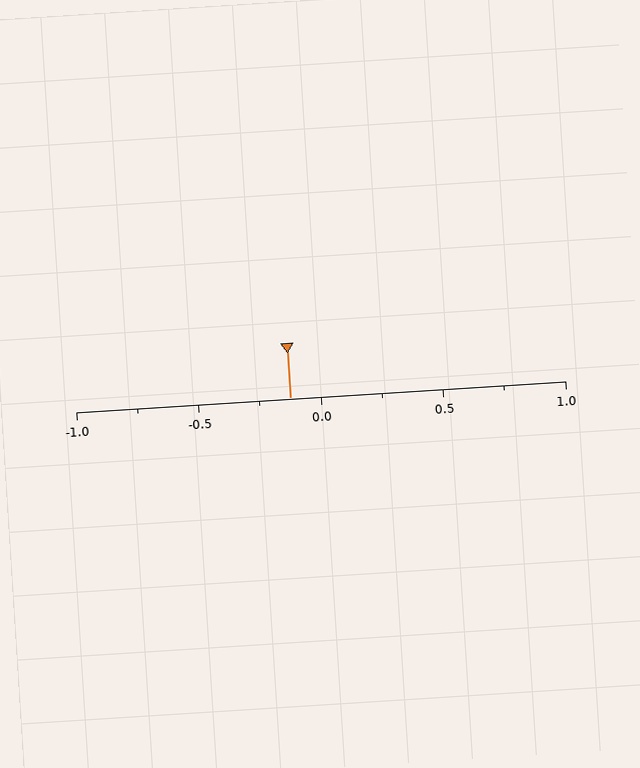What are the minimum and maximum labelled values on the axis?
The axis runs from -1.0 to 1.0.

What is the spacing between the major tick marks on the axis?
The major ticks are spaced 0.5 apart.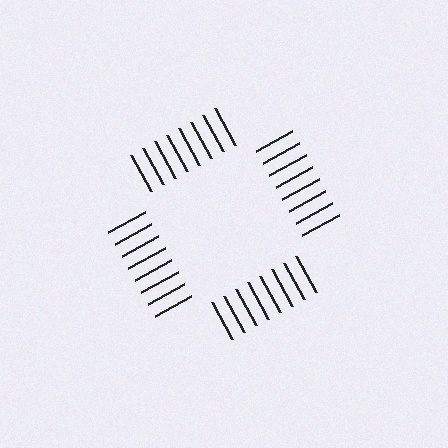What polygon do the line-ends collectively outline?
An illusory square — the line segments terminate on its edges but no continuous stroke is drawn.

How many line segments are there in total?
32 — 8 along each of the 4 edges.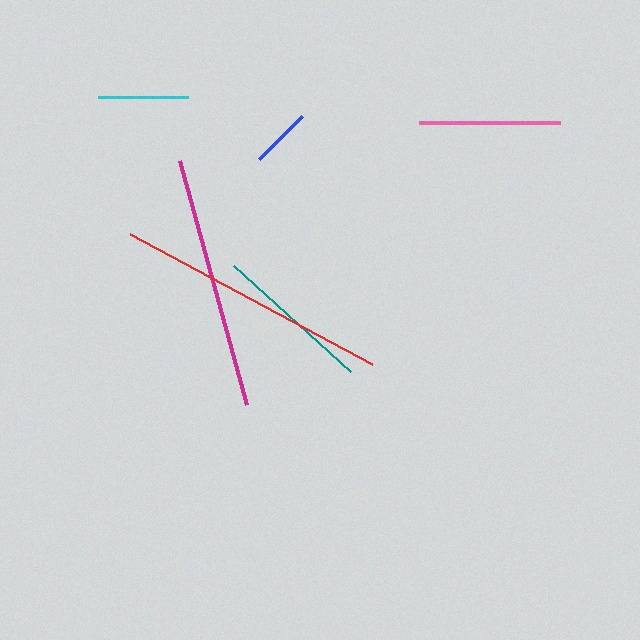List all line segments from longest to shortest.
From longest to shortest: red, magenta, teal, pink, cyan, blue.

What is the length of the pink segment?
The pink segment is approximately 141 pixels long.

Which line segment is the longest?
The red line is the longest at approximately 275 pixels.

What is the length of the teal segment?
The teal segment is approximately 158 pixels long.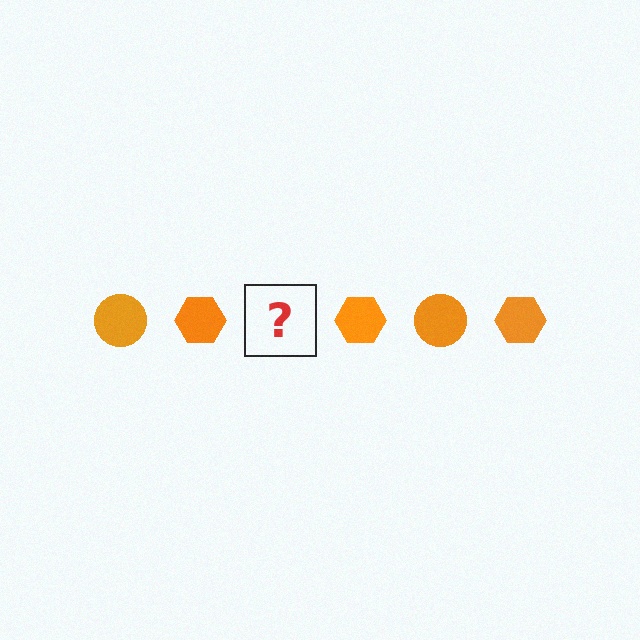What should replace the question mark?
The question mark should be replaced with an orange circle.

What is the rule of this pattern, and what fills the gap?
The rule is that the pattern cycles through circle, hexagon shapes in orange. The gap should be filled with an orange circle.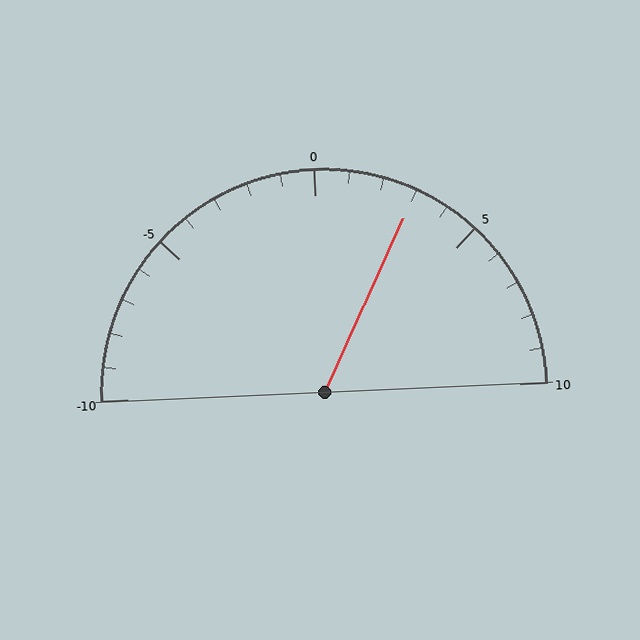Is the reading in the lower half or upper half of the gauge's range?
The reading is in the upper half of the range (-10 to 10).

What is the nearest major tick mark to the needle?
The nearest major tick mark is 5.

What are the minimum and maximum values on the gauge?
The gauge ranges from -10 to 10.